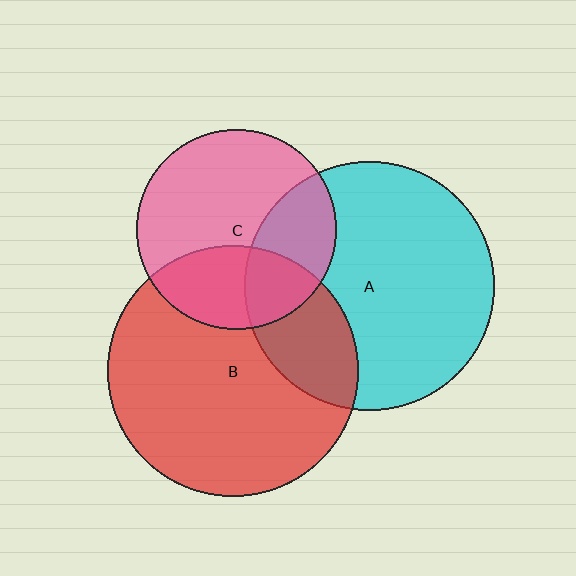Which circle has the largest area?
Circle B (red).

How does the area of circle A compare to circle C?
Approximately 1.6 times.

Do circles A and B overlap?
Yes.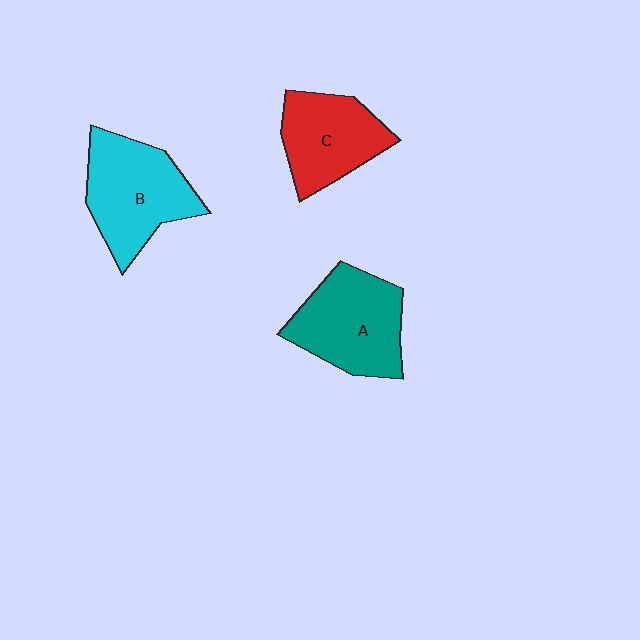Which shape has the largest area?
Shape B (cyan).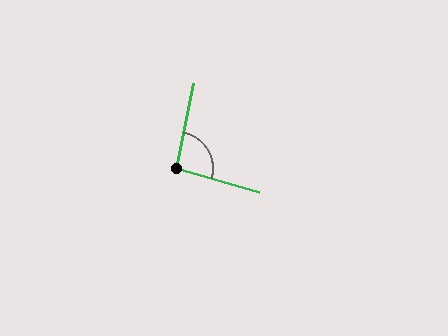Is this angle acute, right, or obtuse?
It is approximately a right angle.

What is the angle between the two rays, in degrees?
Approximately 95 degrees.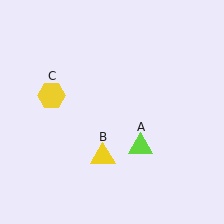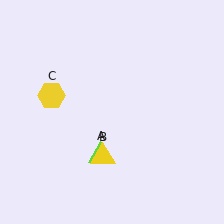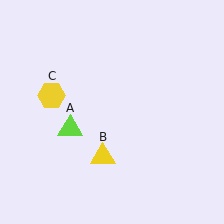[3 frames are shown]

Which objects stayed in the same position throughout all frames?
Yellow triangle (object B) and yellow hexagon (object C) remained stationary.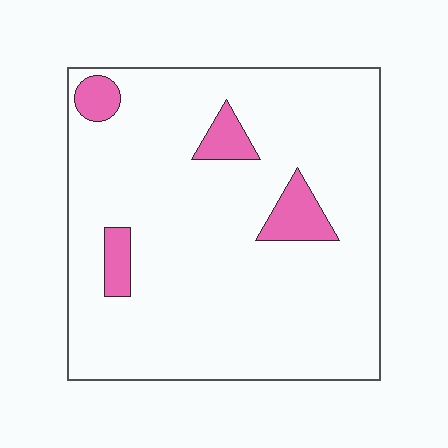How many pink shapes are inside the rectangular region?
4.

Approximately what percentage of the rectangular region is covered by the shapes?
Approximately 10%.